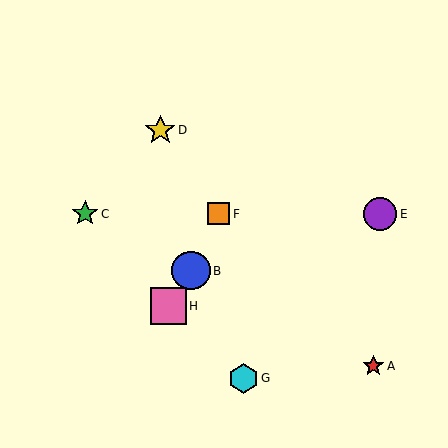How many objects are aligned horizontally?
3 objects (C, E, F) are aligned horizontally.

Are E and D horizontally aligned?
No, E is at y≈214 and D is at y≈130.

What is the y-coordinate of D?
Object D is at y≈130.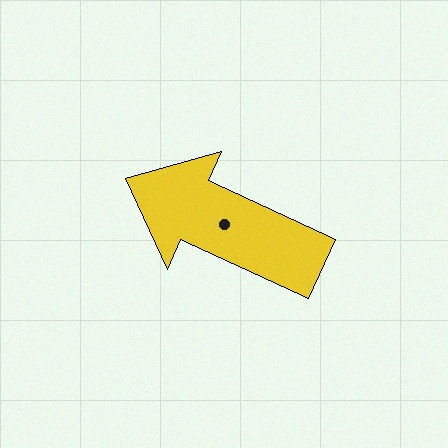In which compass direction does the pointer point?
Northwest.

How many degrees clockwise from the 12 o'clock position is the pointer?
Approximately 295 degrees.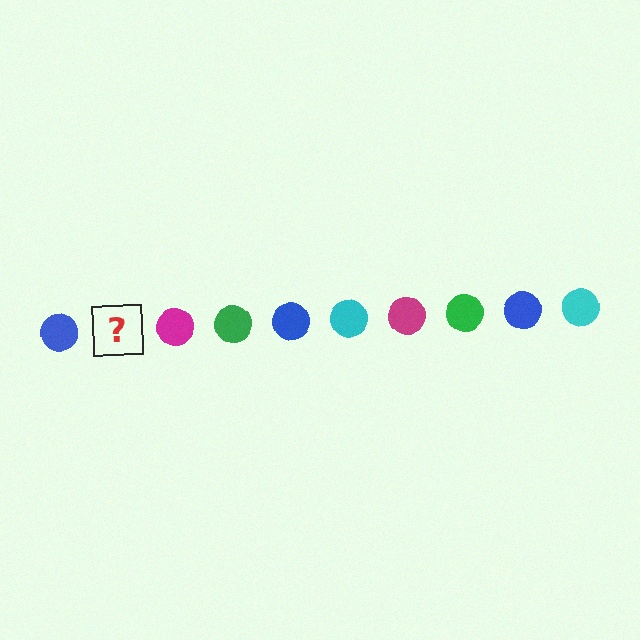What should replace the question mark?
The question mark should be replaced with a cyan circle.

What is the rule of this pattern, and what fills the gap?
The rule is that the pattern cycles through blue, cyan, magenta, green circles. The gap should be filled with a cyan circle.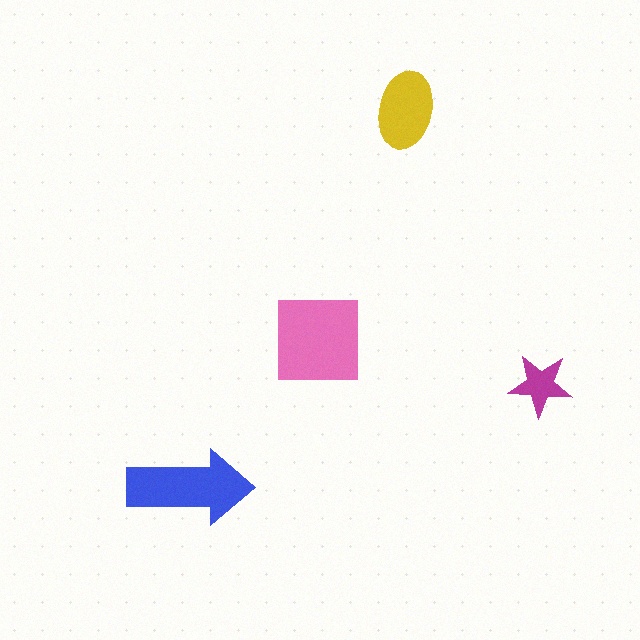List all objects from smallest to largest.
The magenta star, the yellow ellipse, the blue arrow, the pink square.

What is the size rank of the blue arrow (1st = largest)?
2nd.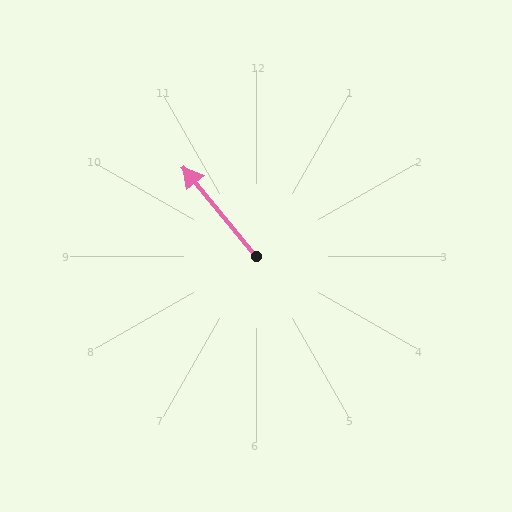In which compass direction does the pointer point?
Northwest.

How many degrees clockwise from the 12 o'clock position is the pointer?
Approximately 321 degrees.